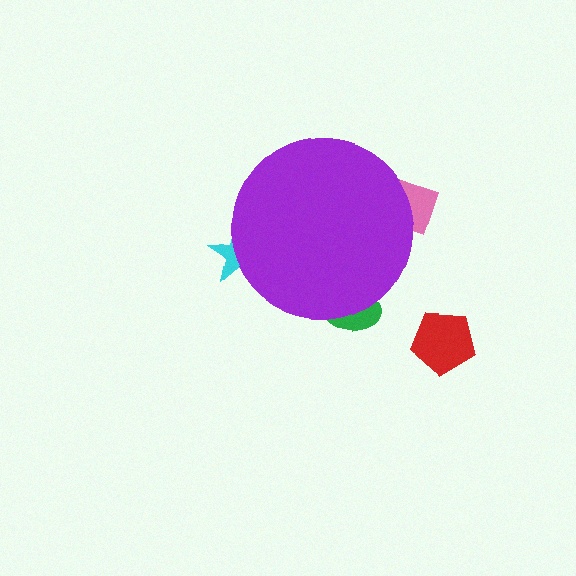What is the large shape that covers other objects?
A purple circle.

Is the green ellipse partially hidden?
Yes, the green ellipse is partially hidden behind the purple circle.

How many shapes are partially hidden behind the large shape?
3 shapes are partially hidden.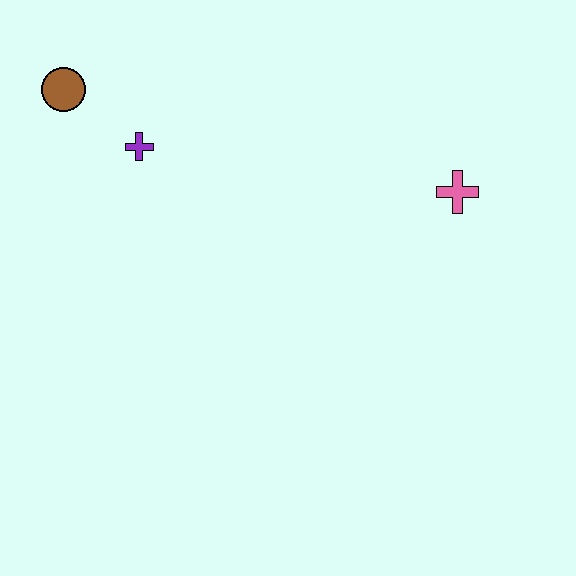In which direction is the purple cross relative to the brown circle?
The purple cross is to the right of the brown circle.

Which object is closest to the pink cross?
The purple cross is closest to the pink cross.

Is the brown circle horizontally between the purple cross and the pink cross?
No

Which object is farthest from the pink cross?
The brown circle is farthest from the pink cross.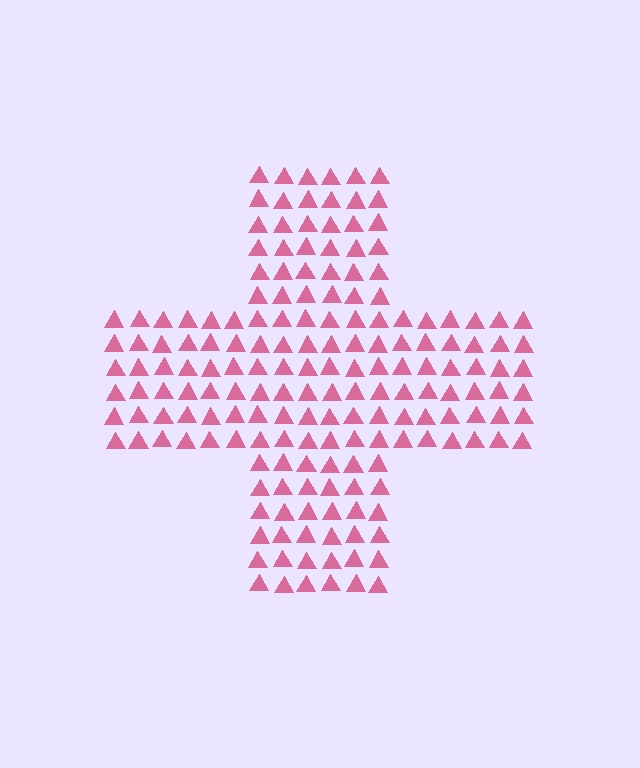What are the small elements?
The small elements are triangles.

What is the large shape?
The large shape is a cross.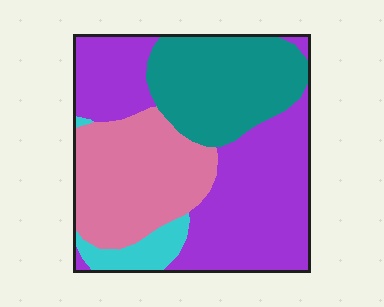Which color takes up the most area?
Purple, at roughly 40%.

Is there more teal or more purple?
Purple.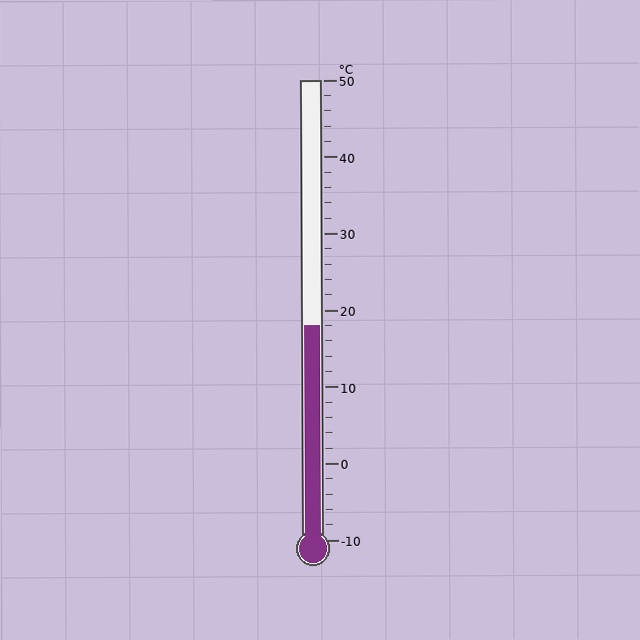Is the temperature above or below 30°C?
The temperature is below 30°C.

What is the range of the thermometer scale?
The thermometer scale ranges from -10°C to 50°C.